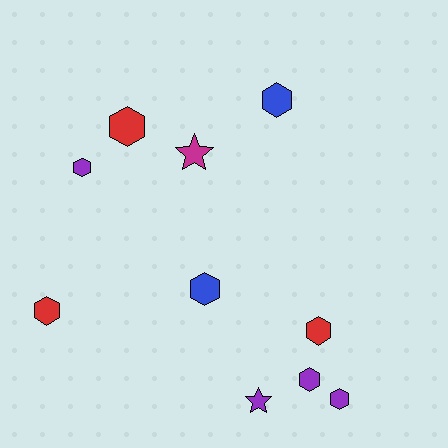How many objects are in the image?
There are 10 objects.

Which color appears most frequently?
Purple, with 4 objects.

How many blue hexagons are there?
There are 2 blue hexagons.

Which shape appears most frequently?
Hexagon, with 8 objects.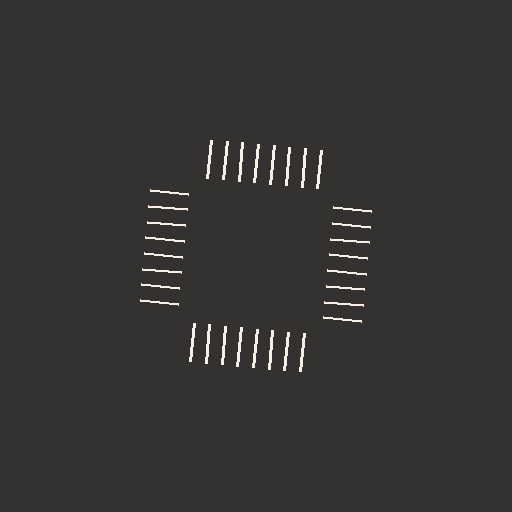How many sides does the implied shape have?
4 sides — the line-ends trace a square.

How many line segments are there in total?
32 — 8 along each of the 4 edges.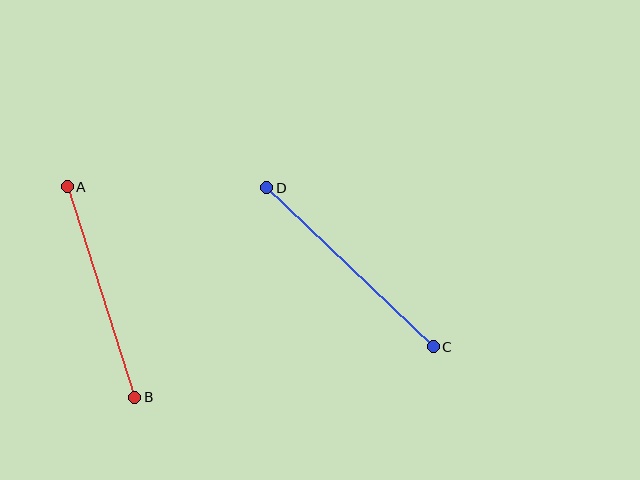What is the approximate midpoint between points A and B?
The midpoint is at approximately (101, 292) pixels.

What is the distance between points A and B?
The distance is approximately 221 pixels.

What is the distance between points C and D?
The distance is approximately 230 pixels.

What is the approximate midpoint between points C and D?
The midpoint is at approximately (350, 267) pixels.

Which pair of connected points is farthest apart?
Points C and D are farthest apart.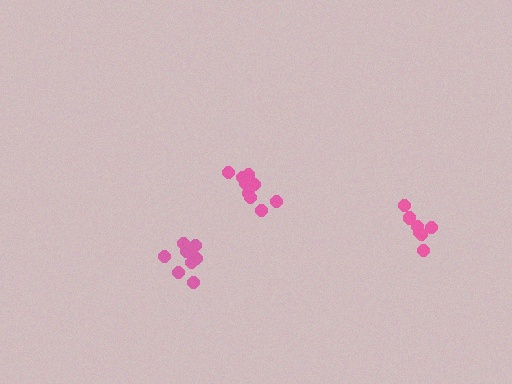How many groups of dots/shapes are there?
There are 3 groups.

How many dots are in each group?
Group 1: 8 dots, Group 2: 9 dots, Group 3: 11 dots (28 total).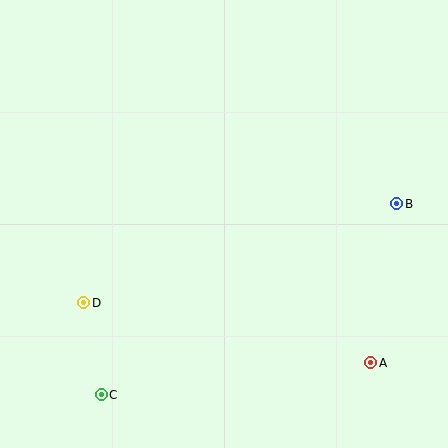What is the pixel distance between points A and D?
The distance between A and D is 293 pixels.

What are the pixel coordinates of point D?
Point D is at (84, 303).